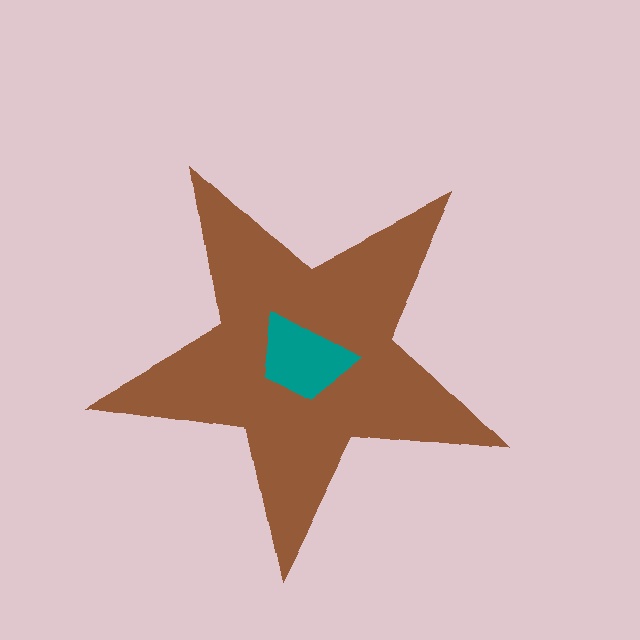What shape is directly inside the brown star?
The teal trapezoid.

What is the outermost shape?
The brown star.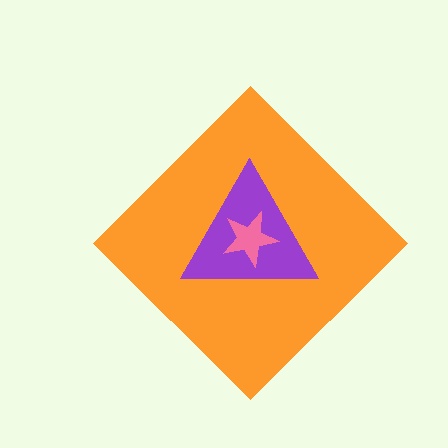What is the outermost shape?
The orange diamond.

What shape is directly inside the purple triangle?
The pink star.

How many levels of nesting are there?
3.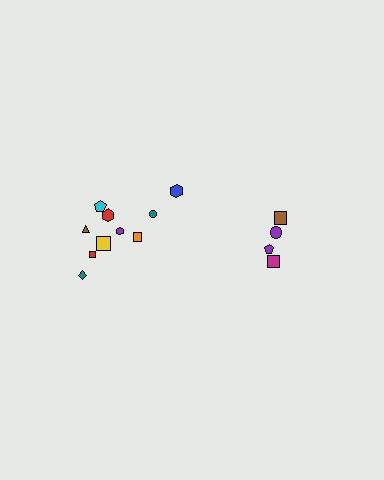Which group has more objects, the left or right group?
The left group.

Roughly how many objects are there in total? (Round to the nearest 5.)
Roughly 15 objects in total.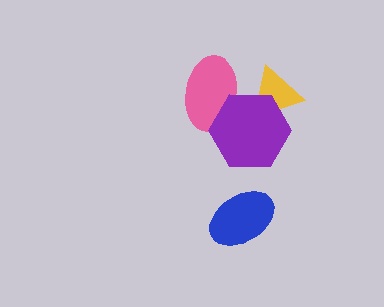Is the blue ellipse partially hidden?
No, no other shape covers it.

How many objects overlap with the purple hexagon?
2 objects overlap with the purple hexagon.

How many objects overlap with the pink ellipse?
1 object overlaps with the pink ellipse.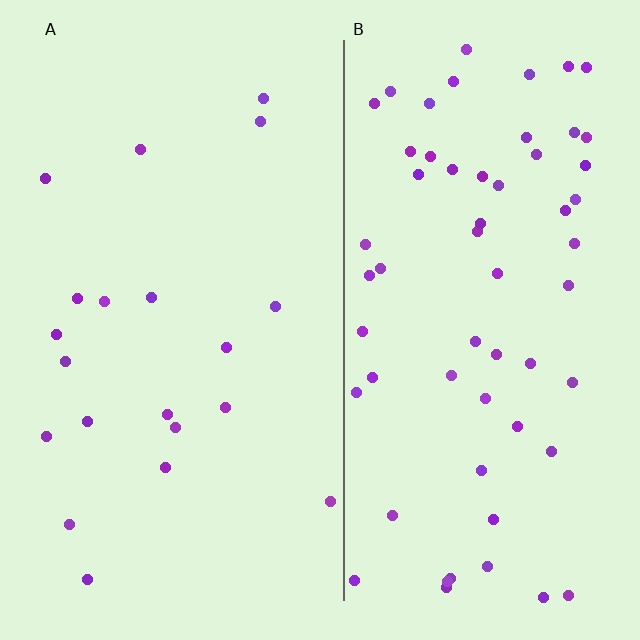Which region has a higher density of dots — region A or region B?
B (the right).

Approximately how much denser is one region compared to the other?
Approximately 3.0× — region B over region A.